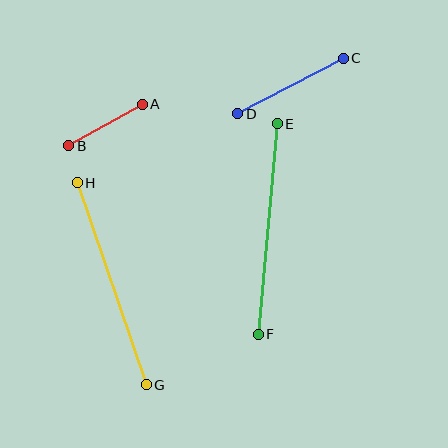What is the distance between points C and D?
The distance is approximately 119 pixels.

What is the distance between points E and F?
The distance is approximately 211 pixels.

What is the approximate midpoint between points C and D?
The midpoint is at approximately (290, 86) pixels.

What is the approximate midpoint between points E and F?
The midpoint is at approximately (268, 229) pixels.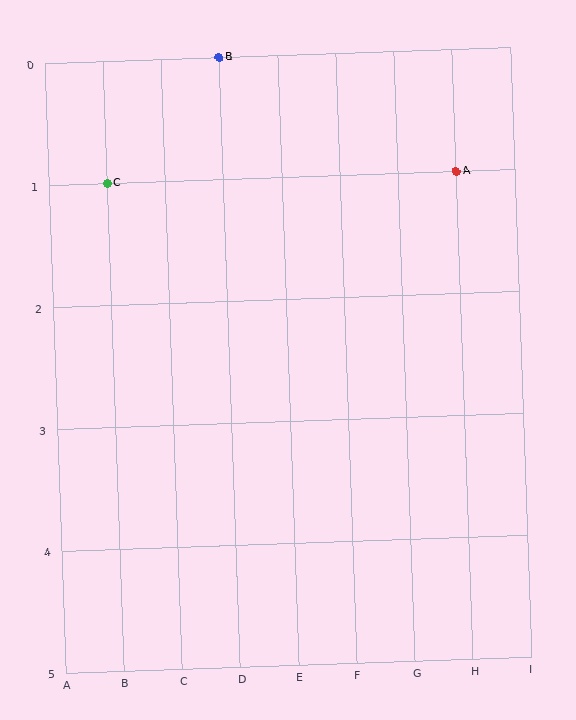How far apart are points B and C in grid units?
Points B and C are 2 columns and 1 row apart (about 2.2 grid units diagonally).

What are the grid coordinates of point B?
Point B is at grid coordinates (D, 0).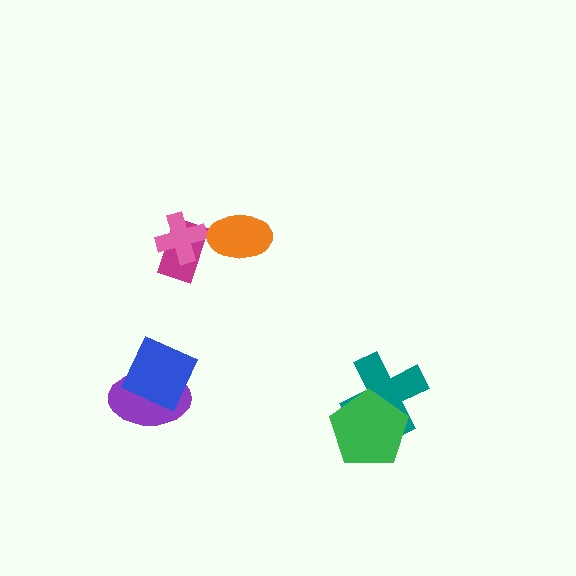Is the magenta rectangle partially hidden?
Yes, it is partially covered by another shape.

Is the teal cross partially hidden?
Yes, it is partially covered by another shape.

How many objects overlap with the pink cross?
1 object overlaps with the pink cross.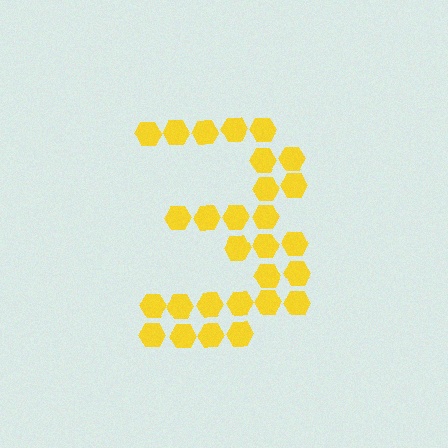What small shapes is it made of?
It is made of small hexagons.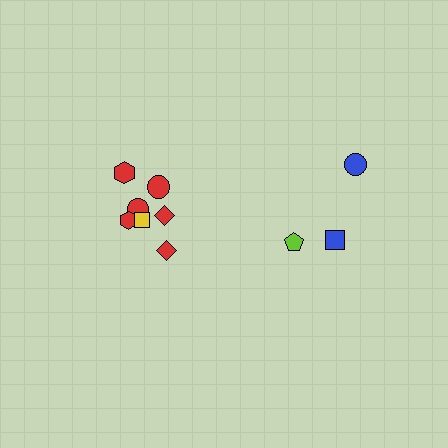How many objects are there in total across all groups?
There are 10 objects.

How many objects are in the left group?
There are 7 objects.